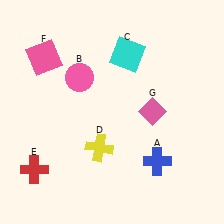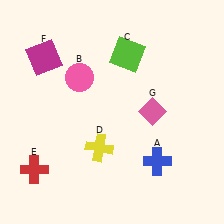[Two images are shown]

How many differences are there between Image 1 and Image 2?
There are 2 differences between the two images.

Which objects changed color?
C changed from cyan to lime. F changed from pink to magenta.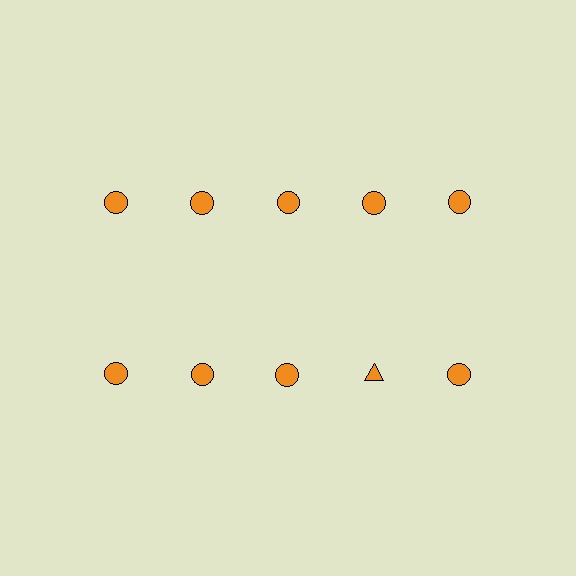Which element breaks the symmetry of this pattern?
The orange triangle in the second row, second from right column breaks the symmetry. All other shapes are orange circles.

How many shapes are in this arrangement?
There are 10 shapes arranged in a grid pattern.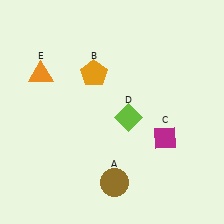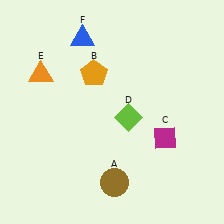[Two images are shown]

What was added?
A blue triangle (F) was added in Image 2.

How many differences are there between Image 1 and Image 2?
There is 1 difference between the two images.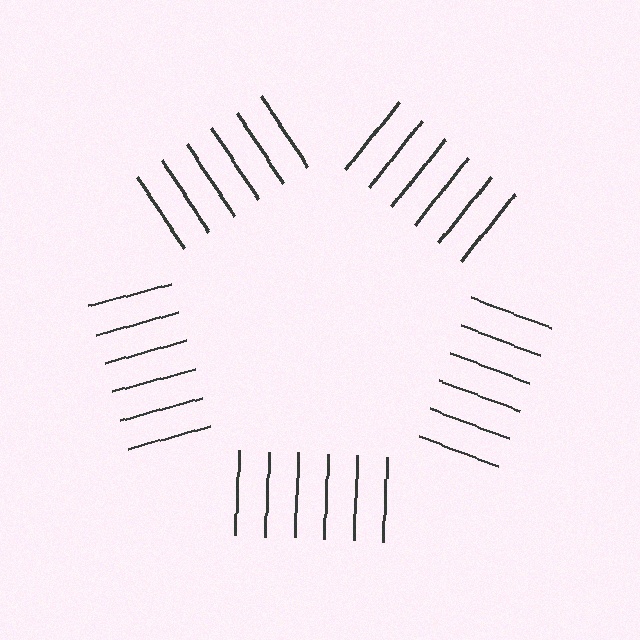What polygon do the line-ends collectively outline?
An illusory pentagon — the line segments terminate on its edges but no continuous stroke is drawn.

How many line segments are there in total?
30 — 6 along each of the 5 edges.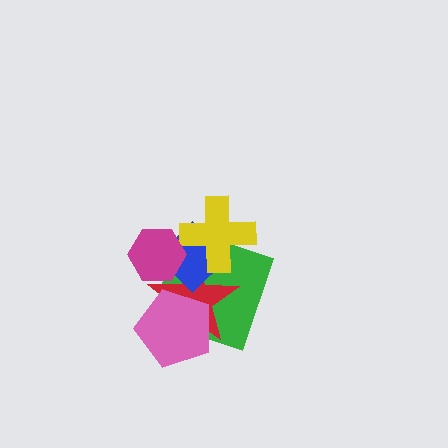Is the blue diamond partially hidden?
Yes, it is partially covered by another shape.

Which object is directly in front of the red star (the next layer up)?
The blue diamond is directly in front of the red star.